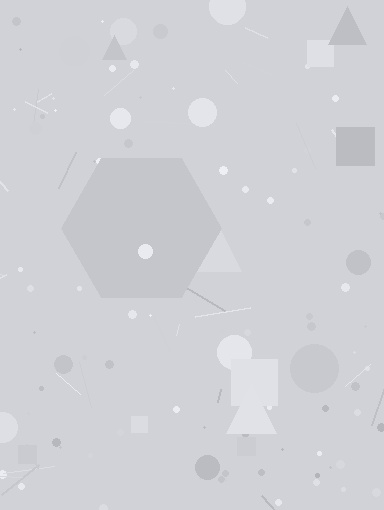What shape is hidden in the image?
A hexagon is hidden in the image.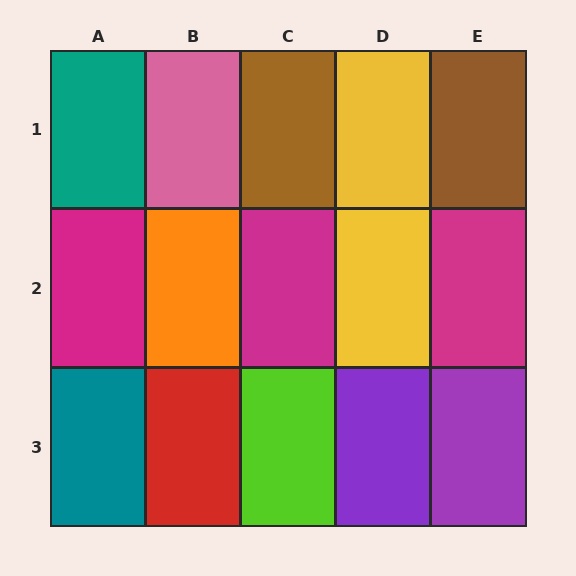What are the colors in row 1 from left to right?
Teal, pink, brown, yellow, brown.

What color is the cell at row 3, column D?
Purple.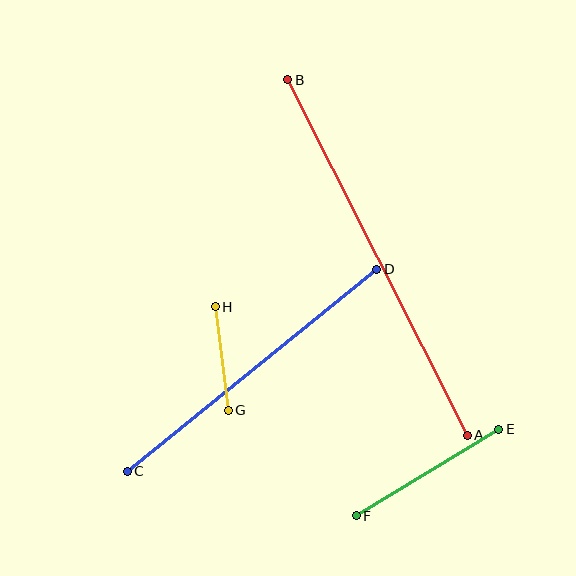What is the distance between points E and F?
The distance is approximately 167 pixels.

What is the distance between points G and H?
The distance is approximately 104 pixels.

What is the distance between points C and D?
The distance is approximately 321 pixels.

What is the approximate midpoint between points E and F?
The midpoint is at approximately (427, 473) pixels.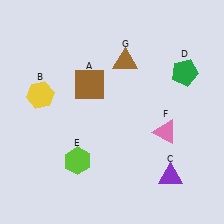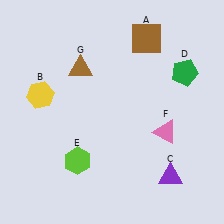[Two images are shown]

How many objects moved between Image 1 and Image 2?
2 objects moved between the two images.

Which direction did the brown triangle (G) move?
The brown triangle (G) moved left.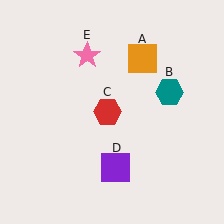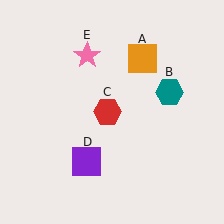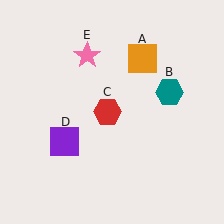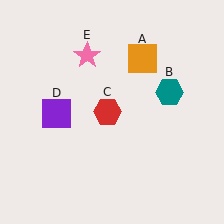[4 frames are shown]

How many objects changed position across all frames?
1 object changed position: purple square (object D).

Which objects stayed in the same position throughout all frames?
Orange square (object A) and teal hexagon (object B) and red hexagon (object C) and pink star (object E) remained stationary.